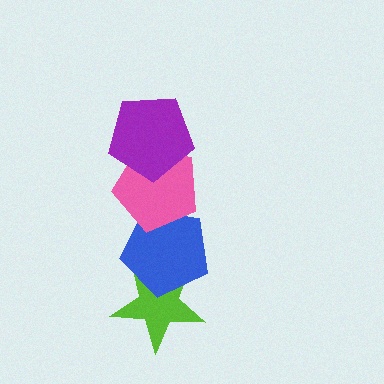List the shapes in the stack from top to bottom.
From top to bottom: the purple pentagon, the pink pentagon, the blue pentagon, the lime star.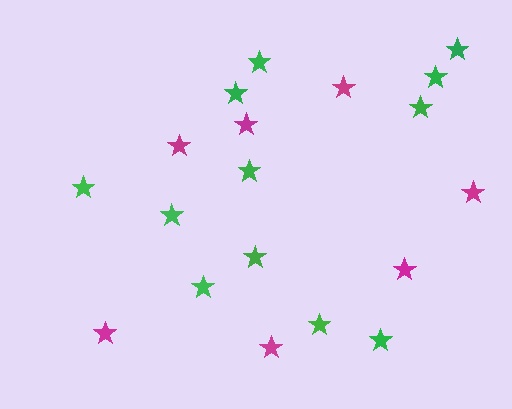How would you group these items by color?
There are 2 groups: one group of green stars (12) and one group of magenta stars (7).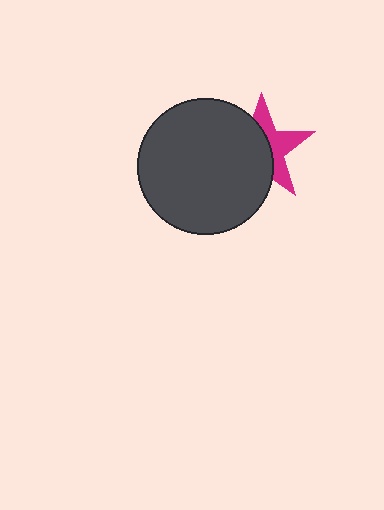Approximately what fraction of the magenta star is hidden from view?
Roughly 57% of the magenta star is hidden behind the dark gray circle.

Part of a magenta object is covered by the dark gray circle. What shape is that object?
It is a star.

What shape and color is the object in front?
The object in front is a dark gray circle.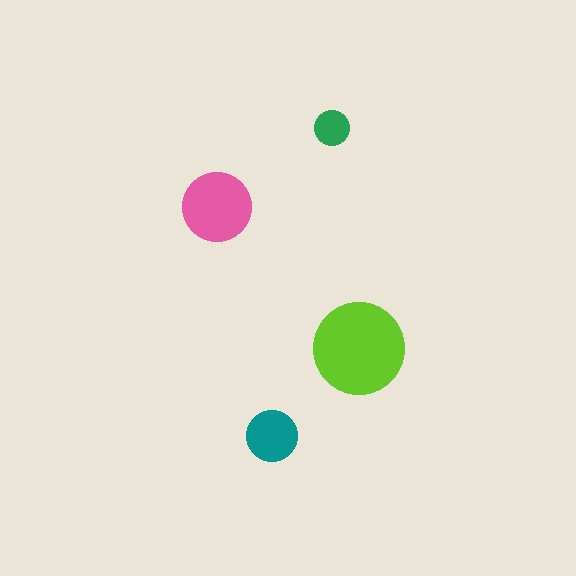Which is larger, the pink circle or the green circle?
The pink one.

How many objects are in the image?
There are 4 objects in the image.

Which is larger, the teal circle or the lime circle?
The lime one.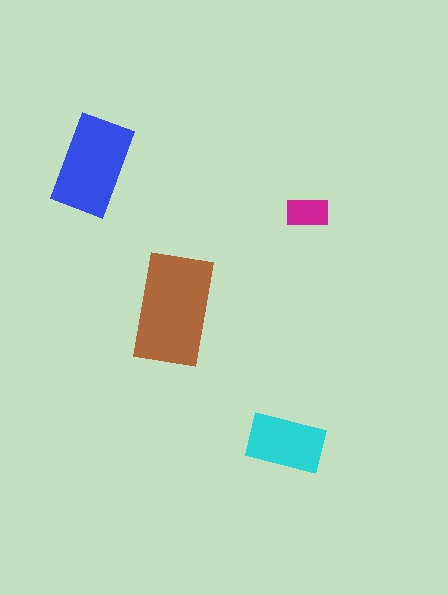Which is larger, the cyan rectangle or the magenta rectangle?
The cyan one.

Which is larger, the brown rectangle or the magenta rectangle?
The brown one.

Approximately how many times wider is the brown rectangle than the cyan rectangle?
About 1.5 times wider.